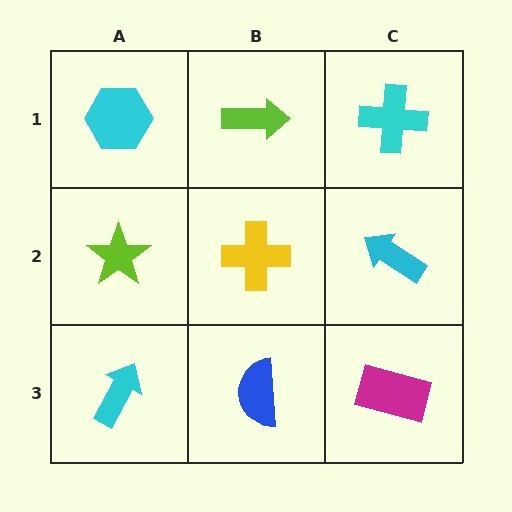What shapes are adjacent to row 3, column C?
A cyan arrow (row 2, column C), a blue semicircle (row 3, column B).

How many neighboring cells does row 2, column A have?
3.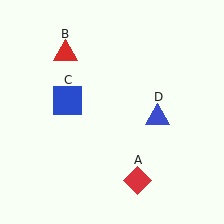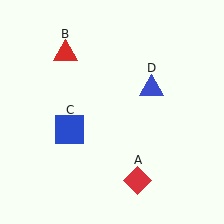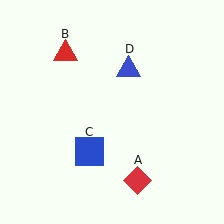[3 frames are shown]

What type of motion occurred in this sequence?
The blue square (object C), blue triangle (object D) rotated counterclockwise around the center of the scene.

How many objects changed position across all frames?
2 objects changed position: blue square (object C), blue triangle (object D).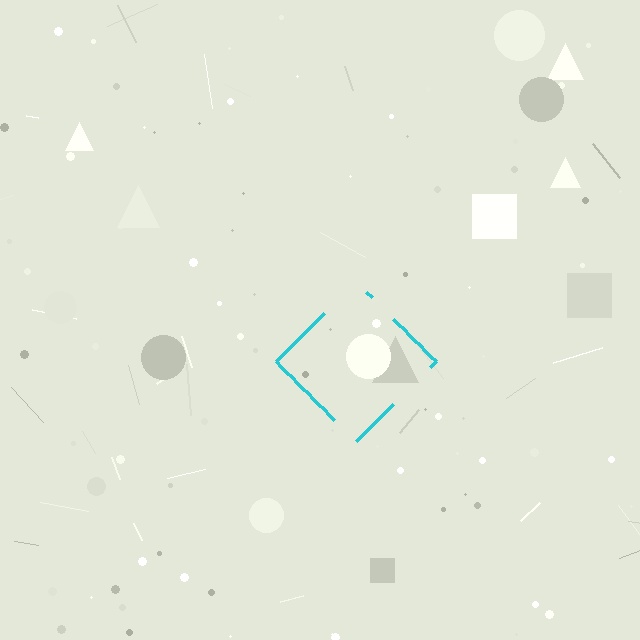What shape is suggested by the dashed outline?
The dashed outline suggests a diamond.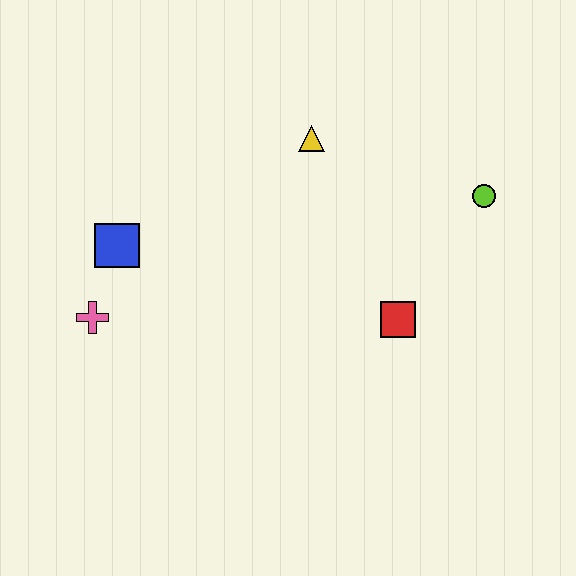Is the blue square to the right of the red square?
No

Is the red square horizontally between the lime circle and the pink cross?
Yes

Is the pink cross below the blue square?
Yes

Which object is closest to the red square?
The lime circle is closest to the red square.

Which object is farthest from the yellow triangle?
The pink cross is farthest from the yellow triangle.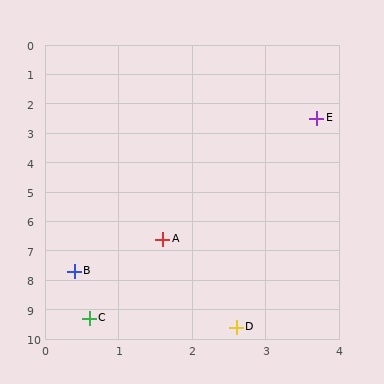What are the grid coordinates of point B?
Point B is at approximately (0.4, 7.7).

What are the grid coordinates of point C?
Point C is at approximately (0.6, 9.3).